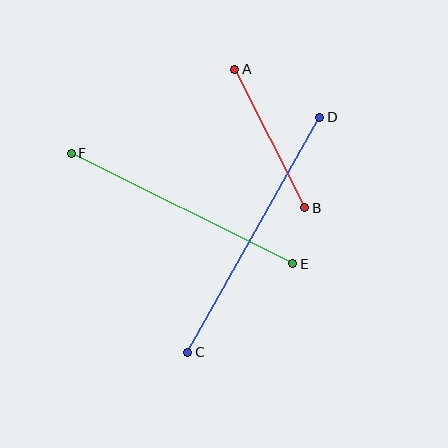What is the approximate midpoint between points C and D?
The midpoint is at approximately (254, 235) pixels.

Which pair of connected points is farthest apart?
Points C and D are farthest apart.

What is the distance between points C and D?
The distance is approximately 270 pixels.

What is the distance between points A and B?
The distance is approximately 155 pixels.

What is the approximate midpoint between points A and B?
The midpoint is at approximately (270, 138) pixels.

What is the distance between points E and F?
The distance is approximately 248 pixels.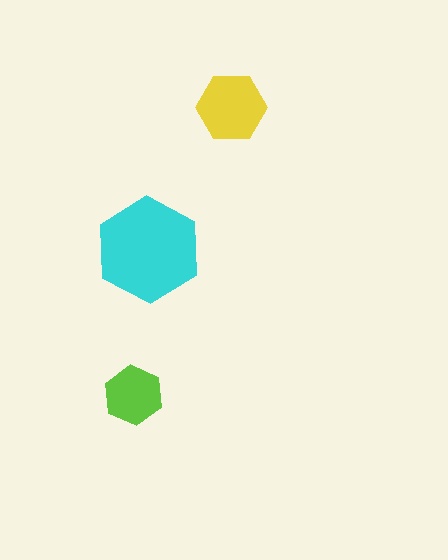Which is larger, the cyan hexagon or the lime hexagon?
The cyan one.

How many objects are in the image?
There are 3 objects in the image.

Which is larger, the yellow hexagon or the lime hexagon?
The yellow one.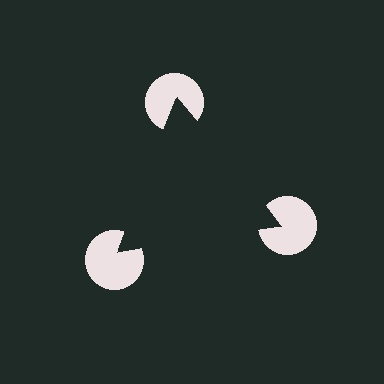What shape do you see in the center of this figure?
An illusory triangle — its edges are inferred from the aligned wedge cuts in the pac-man discs, not physically drawn.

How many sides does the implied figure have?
3 sides.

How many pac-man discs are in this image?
There are 3 — one at each vertex of the illusory triangle.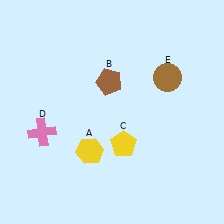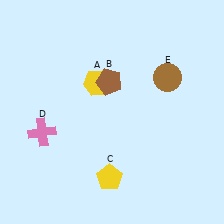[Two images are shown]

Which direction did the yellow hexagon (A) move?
The yellow hexagon (A) moved up.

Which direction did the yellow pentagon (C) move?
The yellow pentagon (C) moved down.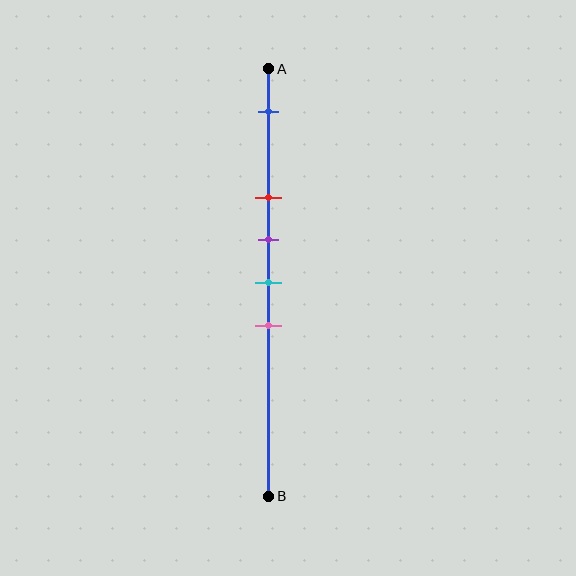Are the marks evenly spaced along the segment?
No, the marks are not evenly spaced.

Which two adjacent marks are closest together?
The purple and cyan marks are the closest adjacent pair.